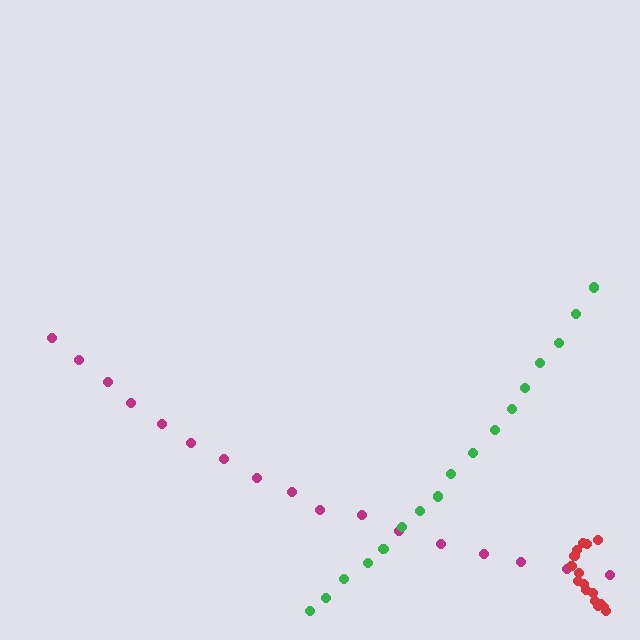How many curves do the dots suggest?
There are 3 distinct paths.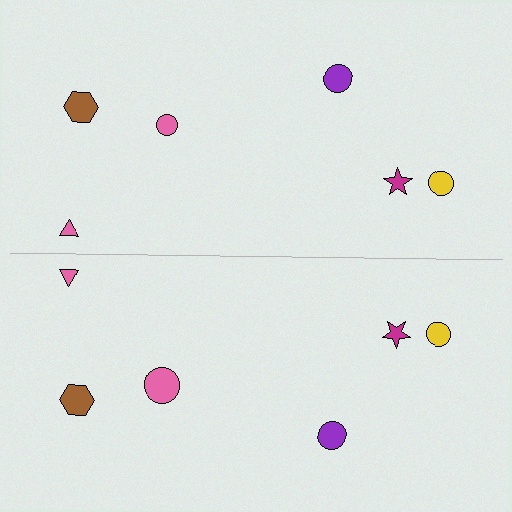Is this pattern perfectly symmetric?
No, the pattern is not perfectly symmetric. The pink circle on the bottom side has a different size than its mirror counterpart.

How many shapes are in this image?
There are 12 shapes in this image.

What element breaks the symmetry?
The pink circle on the bottom side has a different size than its mirror counterpart.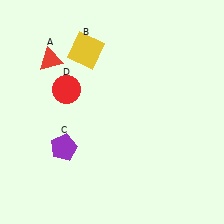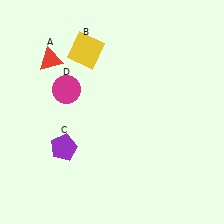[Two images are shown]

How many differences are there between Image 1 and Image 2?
There is 1 difference between the two images.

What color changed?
The circle (D) changed from red in Image 1 to magenta in Image 2.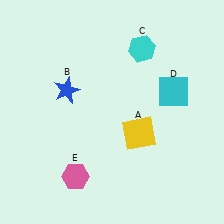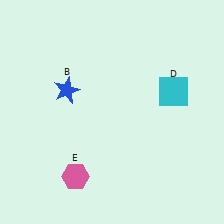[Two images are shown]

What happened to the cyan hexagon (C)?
The cyan hexagon (C) was removed in Image 2. It was in the top-right area of Image 1.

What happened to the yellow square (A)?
The yellow square (A) was removed in Image 2. It was in the bottom-right area of Image 1.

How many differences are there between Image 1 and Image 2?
There are 2 differences between the two images.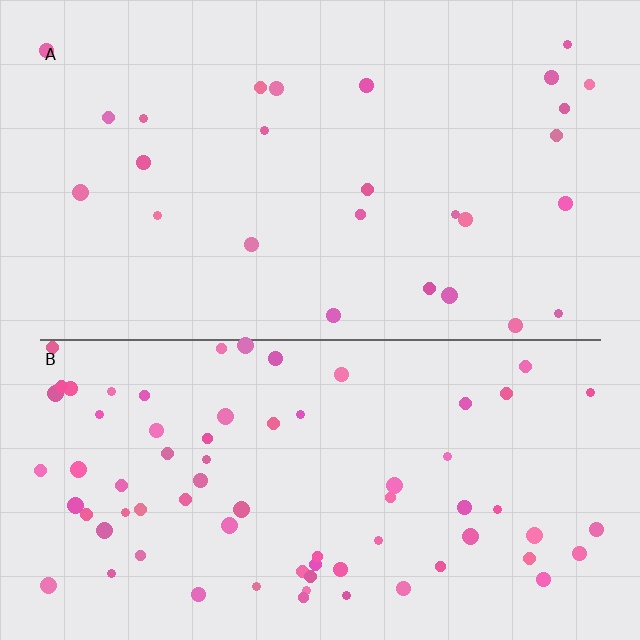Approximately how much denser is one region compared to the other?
Approximately 2.7× — region B over region A.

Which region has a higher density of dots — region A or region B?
B (the bottom).